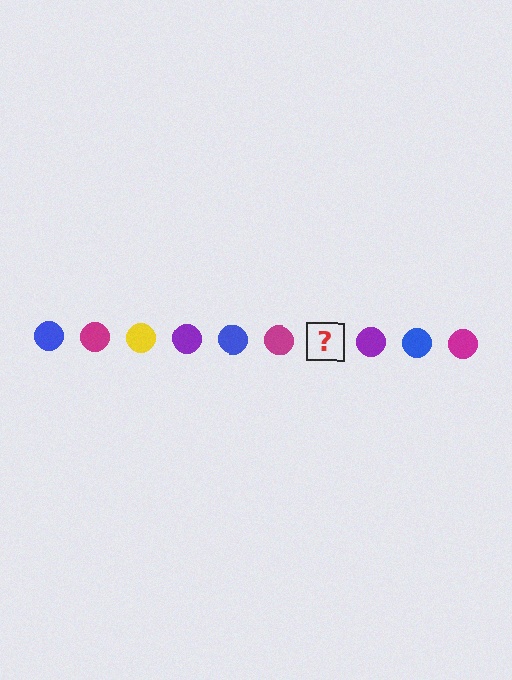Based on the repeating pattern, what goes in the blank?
The blank should be a yellow circle.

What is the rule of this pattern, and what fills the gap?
The rule is that the pattern cycles through blue, magenta, yellow, purple circles. The gap should be filled with a yellow circle.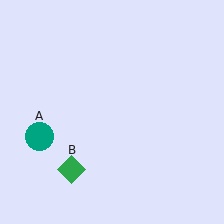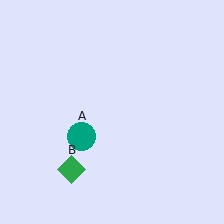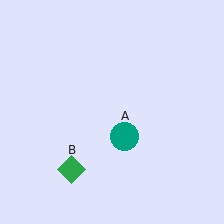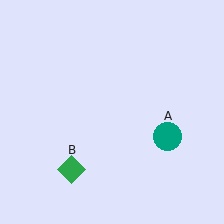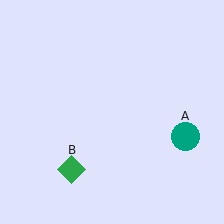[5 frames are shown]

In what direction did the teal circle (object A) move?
The teal circle (object A) moved right.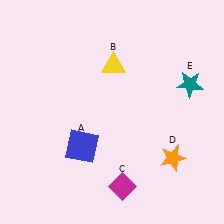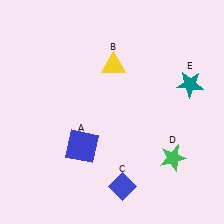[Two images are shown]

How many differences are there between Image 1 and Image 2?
There are 2 differences between the two images.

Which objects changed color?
C changed from magenta to blue. D changed from orange to green.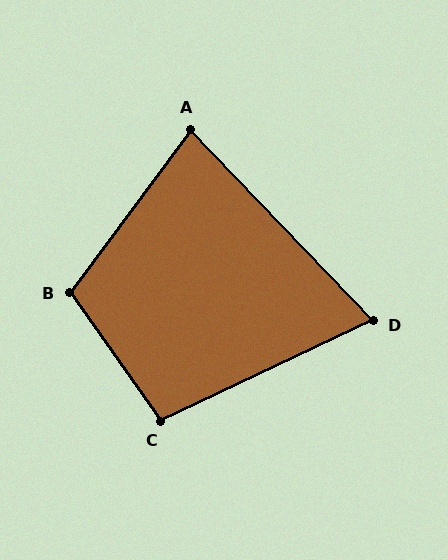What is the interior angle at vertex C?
Approximately 100 degrees (obtuse).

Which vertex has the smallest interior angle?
D, at approximately 72 degrees.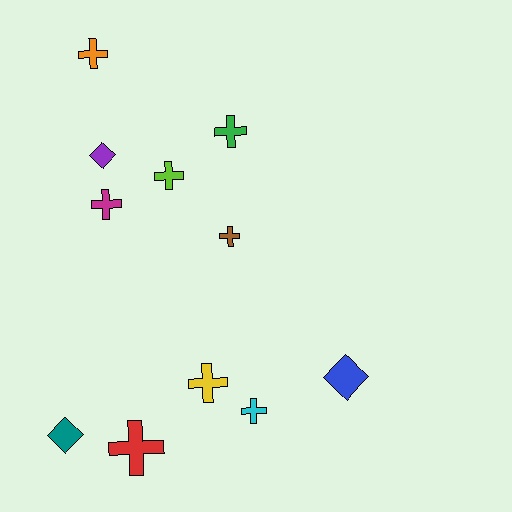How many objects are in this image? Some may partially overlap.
There are 11 objects.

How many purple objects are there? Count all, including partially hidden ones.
There is 1 purple object.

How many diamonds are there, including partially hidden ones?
There are 3 diamonds.